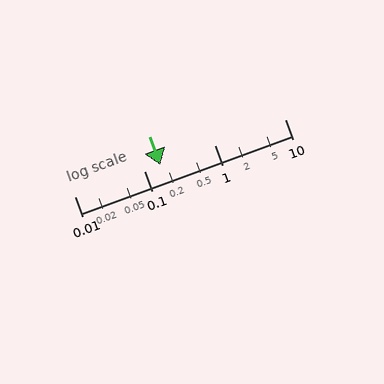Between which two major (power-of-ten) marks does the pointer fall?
The pointer is between 0.1 and 1.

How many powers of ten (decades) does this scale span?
The scale spans 3 decades, from 0.01 to 10.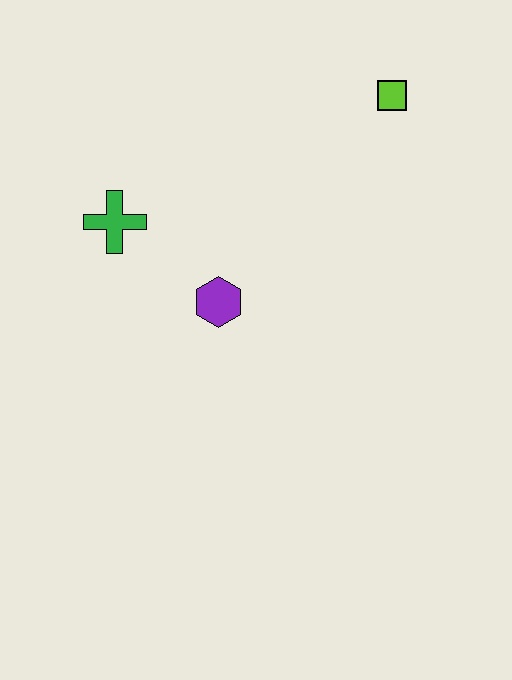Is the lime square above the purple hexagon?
Yes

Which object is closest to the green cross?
The purple hexagon is closest to the green cross.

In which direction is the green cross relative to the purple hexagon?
The green cross is to the left of the purple hexagon.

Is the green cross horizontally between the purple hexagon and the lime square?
No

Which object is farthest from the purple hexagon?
The lime square is farthest from the purple hexagon.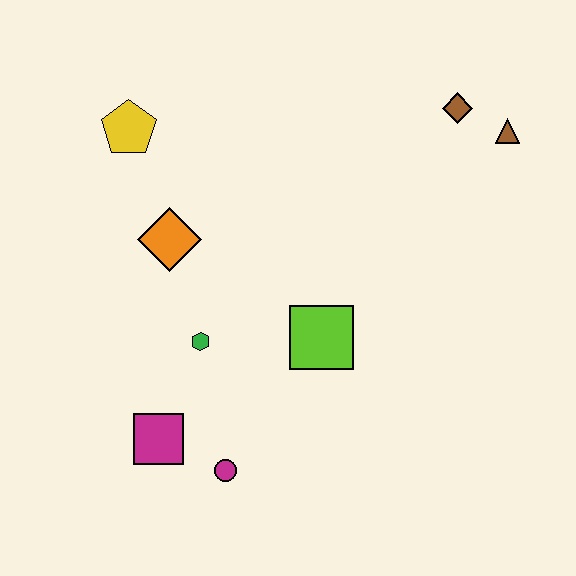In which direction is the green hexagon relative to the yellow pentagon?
The green hexagon is below the yellow pentagon.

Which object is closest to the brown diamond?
The brown triangle is closest to the brown diamond.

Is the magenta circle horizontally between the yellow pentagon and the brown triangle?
Yes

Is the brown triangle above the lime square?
Yes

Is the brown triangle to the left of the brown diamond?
No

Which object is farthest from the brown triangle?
The magenta square is farthest from the brown triangle.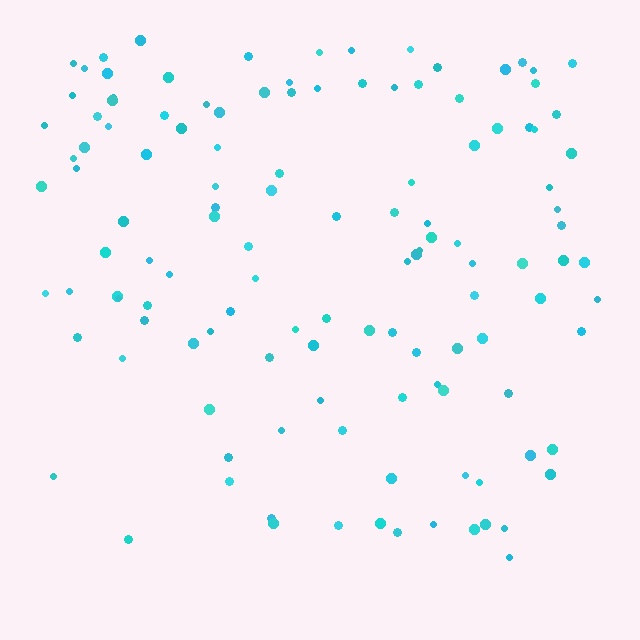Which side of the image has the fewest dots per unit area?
The bottom.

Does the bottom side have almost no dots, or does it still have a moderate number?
Still a moderate number, just noticeably fewer than the top.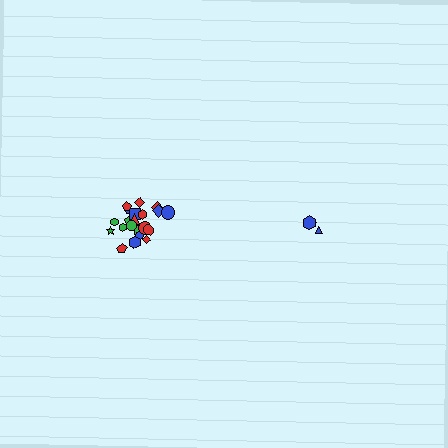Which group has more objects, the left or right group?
The left group.